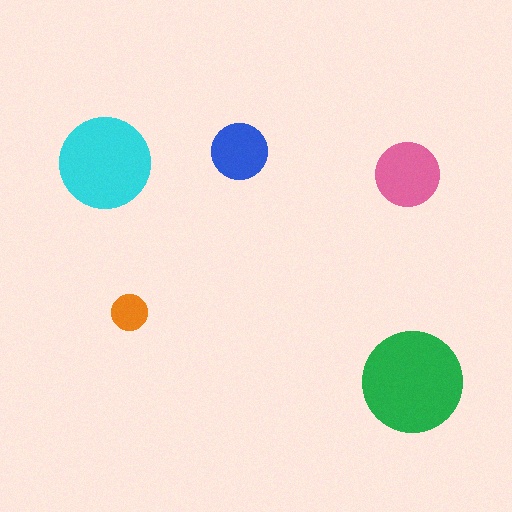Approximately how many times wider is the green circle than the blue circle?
About 2 times wider.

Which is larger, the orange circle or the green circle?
The green one.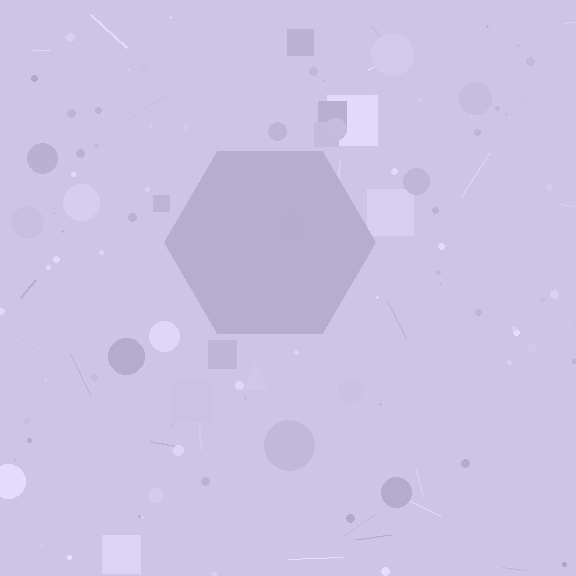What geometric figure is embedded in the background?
A hexagon is embedded in the background.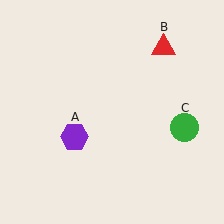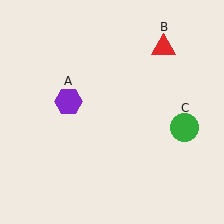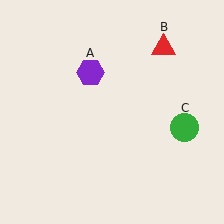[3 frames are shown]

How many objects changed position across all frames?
1 object changed position: purple hexagon (object A).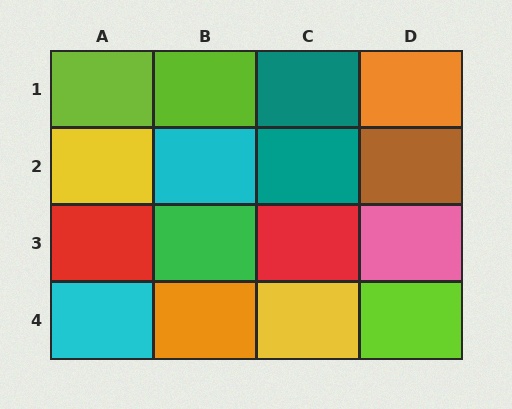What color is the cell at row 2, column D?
Brown.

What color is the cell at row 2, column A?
Yellow.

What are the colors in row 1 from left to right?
Lime, lime, teal, orange.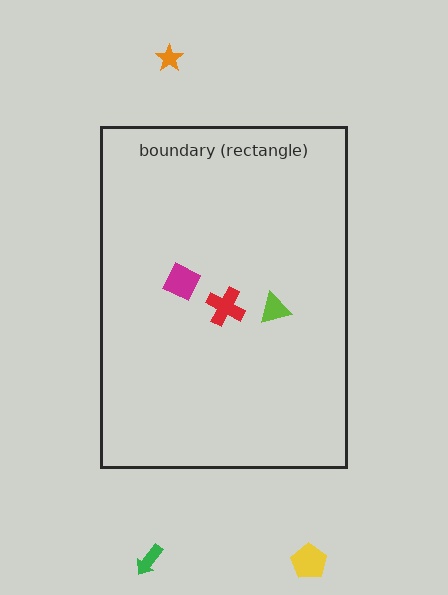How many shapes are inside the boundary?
3 inside, 3 outside.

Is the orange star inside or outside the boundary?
Outside.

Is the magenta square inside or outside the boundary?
Inside.